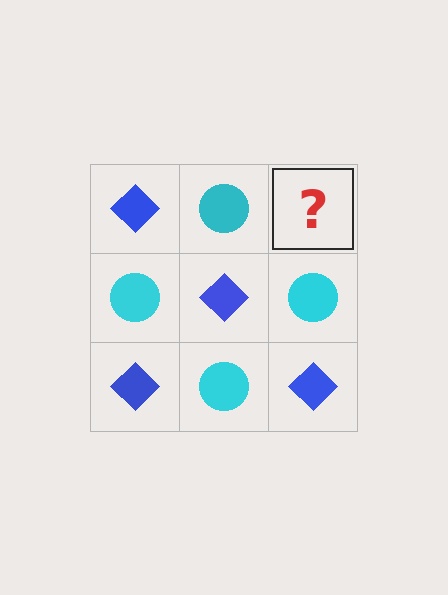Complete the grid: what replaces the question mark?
The question mark should be replaced with a blue diamond.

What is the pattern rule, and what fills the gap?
The rule is that it alternates blue diamond and cyan circle in a checkerboard pattern. The gap should be filled with a blue diamond.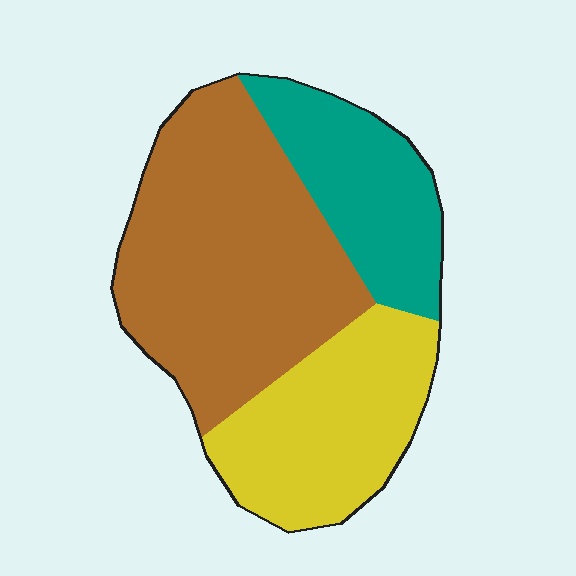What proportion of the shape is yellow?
Yellow covers roughly 30% of the shape.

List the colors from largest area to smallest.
From largest to smallest: brown, yellow, teal.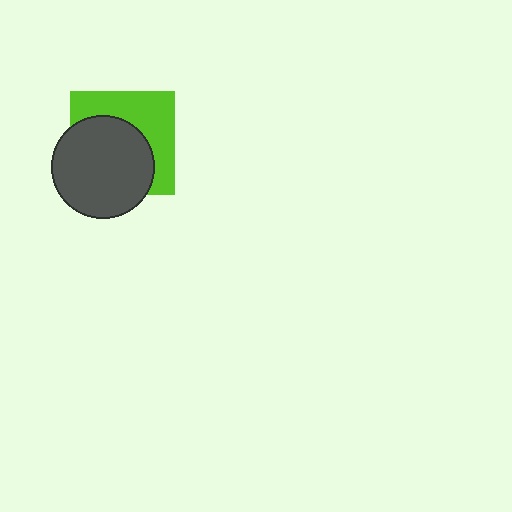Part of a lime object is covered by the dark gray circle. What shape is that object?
It is a square.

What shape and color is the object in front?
The object in front is a dark gray circle.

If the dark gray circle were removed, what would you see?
You would see the complete lime square.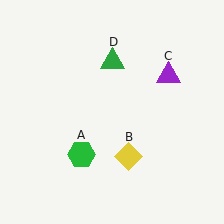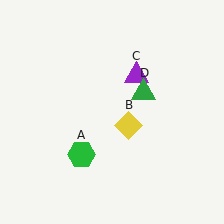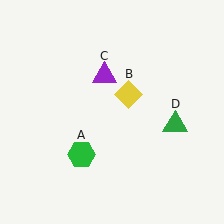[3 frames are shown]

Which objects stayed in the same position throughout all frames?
Green hexagon (object A) remained stationary.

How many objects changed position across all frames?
3 objects changed position: yellow diamond (object B), purple triangle (object C), green triangle (object D).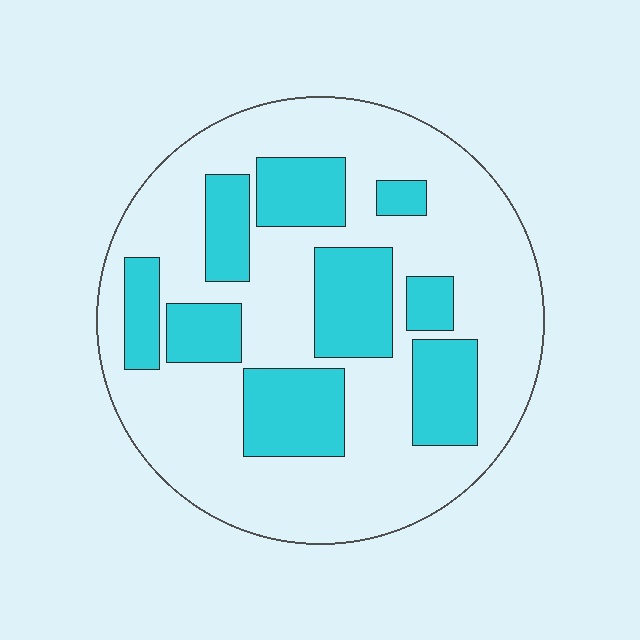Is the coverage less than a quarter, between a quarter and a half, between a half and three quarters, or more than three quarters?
Between a quarter and a half.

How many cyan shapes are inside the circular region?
9.